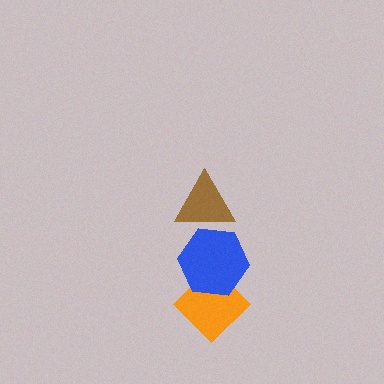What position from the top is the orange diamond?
The orange diamond is 3rd from the top.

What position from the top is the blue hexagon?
The blue hexagon is 2nd from the top.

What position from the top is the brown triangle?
The brown triangle is 1st from the top.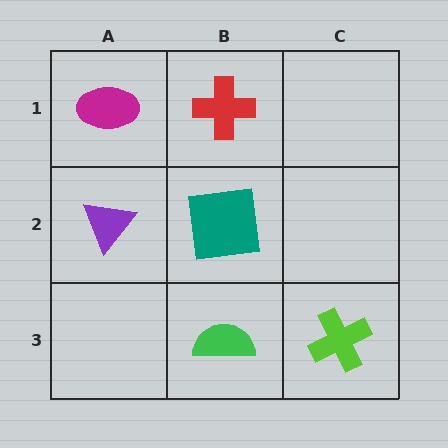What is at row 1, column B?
A red cross.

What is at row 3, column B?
A green semicircle.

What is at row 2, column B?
A teal square.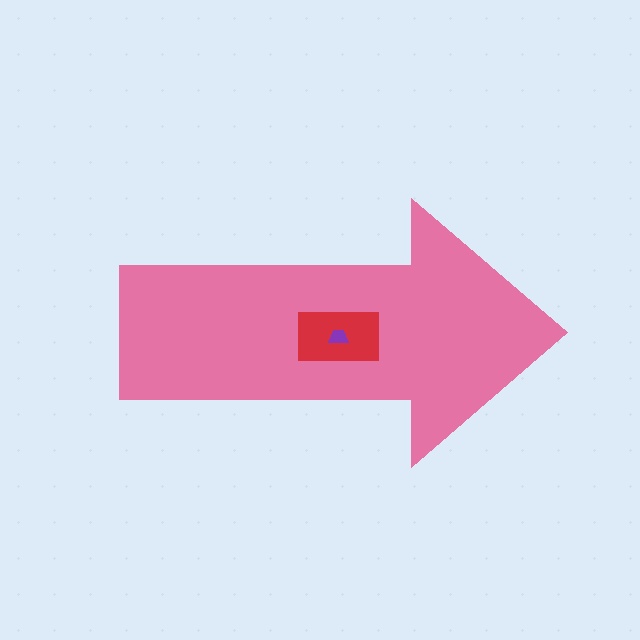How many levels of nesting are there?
3.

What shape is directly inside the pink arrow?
The red rectangle.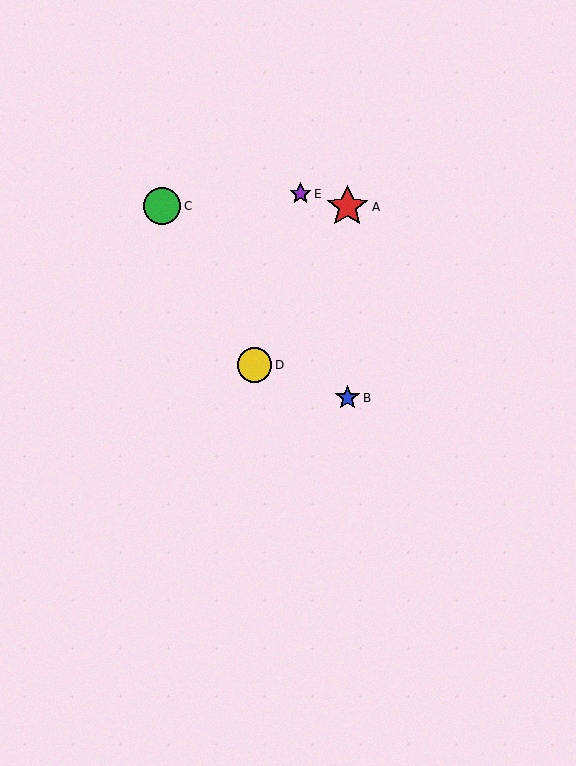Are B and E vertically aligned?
No, B is at x≈347 and E is at x≈300.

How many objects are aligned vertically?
2 objects (A, B) are aligned vertically.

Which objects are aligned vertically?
Objects A, B are aligned vertically.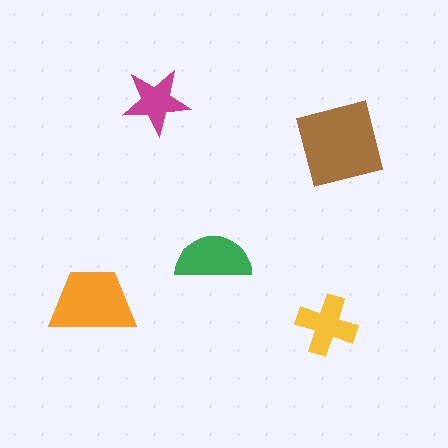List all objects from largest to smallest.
The brown square, the orange trapezoid, the green semicircle, the yellow cross, the magenta star.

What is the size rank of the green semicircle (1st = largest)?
3rd.